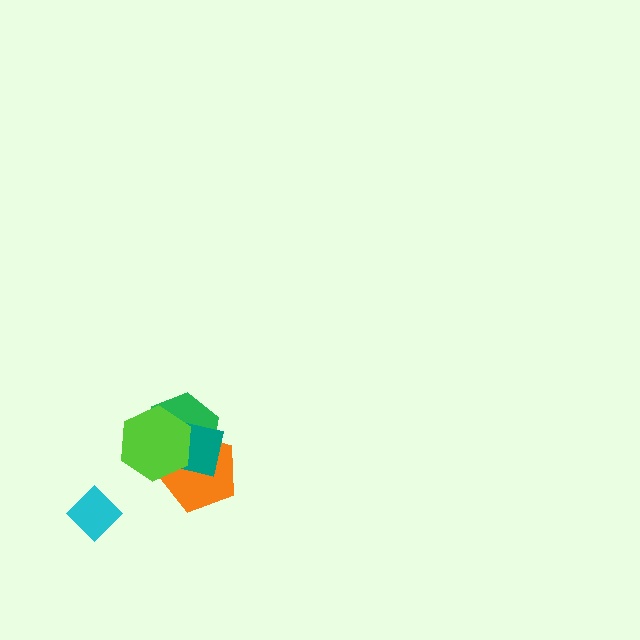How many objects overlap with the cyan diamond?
0 objects overlap with the cyan diamond.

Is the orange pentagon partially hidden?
Yes, it is partially covered by another shape.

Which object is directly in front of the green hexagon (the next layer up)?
The teal square is directly in front of the green hexagon.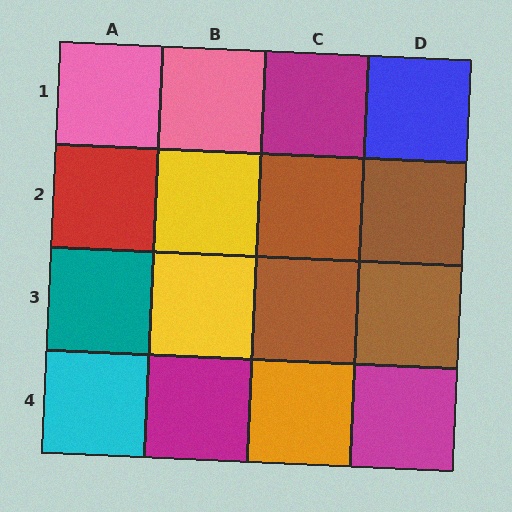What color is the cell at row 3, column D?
Brown.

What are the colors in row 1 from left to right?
Pink, pink, magenta, blue.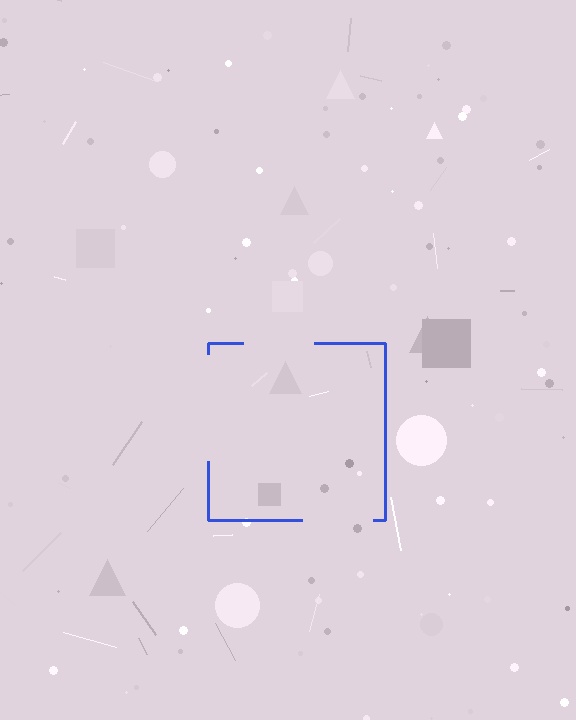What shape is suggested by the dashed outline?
The dashed outline suggests a square.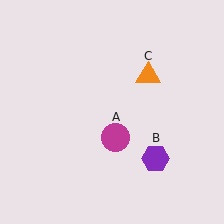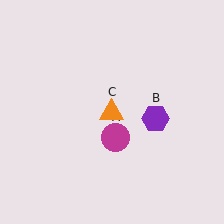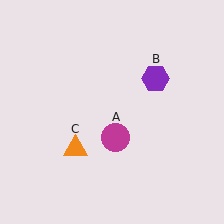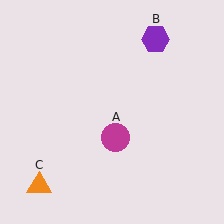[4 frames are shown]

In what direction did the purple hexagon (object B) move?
The purple hexagon (object B) moved up.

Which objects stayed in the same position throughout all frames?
Magenta circle (object A) remained stationary.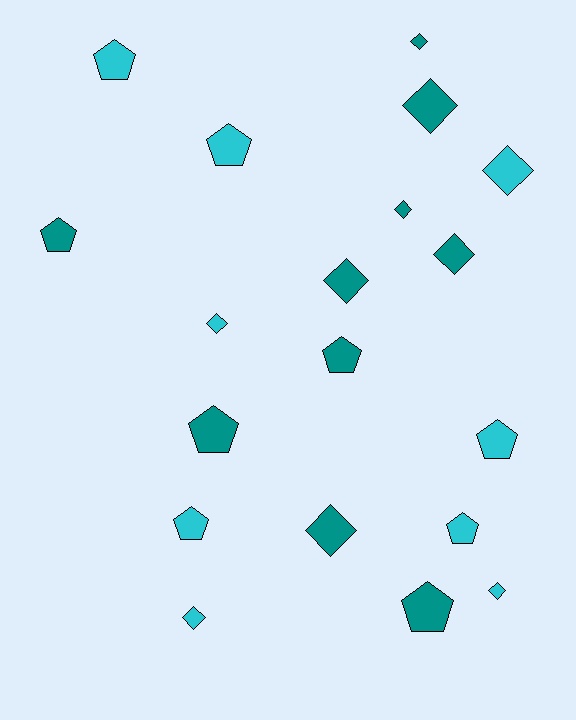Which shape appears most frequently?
Diamond, with 10 objects.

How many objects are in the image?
There are 19 objects.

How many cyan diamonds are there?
There are 4 cyan diamonds.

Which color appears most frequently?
Teal, with 10 objects.